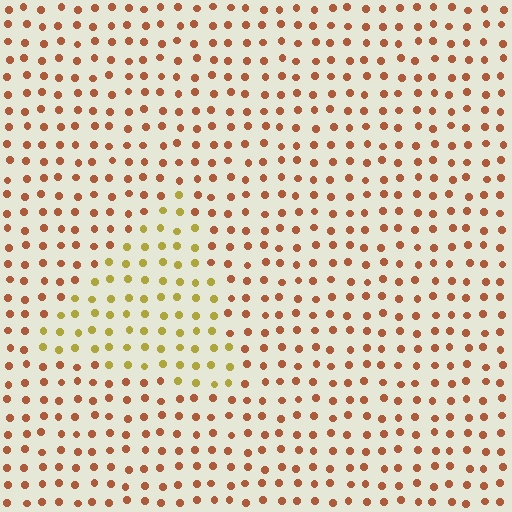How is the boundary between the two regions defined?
The boundary is defined purely by a slight shift in hue (about 40 degrees). Spacing, size, and orientation are identical on both sides.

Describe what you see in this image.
The image is filled with small brown elements in a uniform arrangement. A triangle-shaped region is visible where the elements are tinted to a slightly different hue, forming a subtle color boundary.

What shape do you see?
I see a triangle.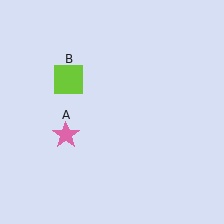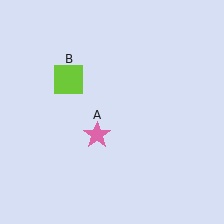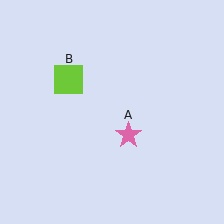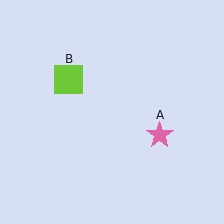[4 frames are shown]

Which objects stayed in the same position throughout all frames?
Lime square (object B) remained stationary.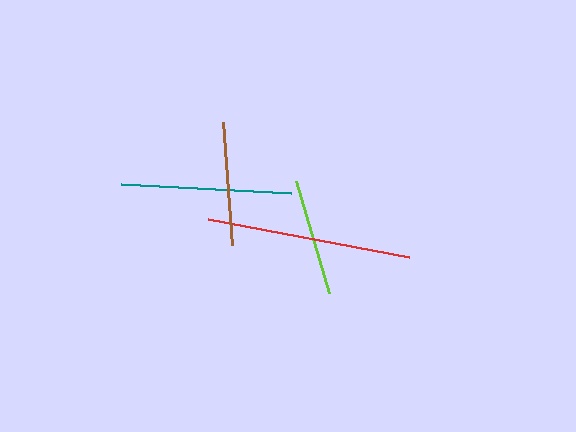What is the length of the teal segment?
The teal segment is approximately 170 pixels long.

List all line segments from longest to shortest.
From longest to shortest: red, teal, brown, lime.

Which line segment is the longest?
The red line is the longest at approximately 205 pixels.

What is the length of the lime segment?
The lime segment is approximately 116 pixels long.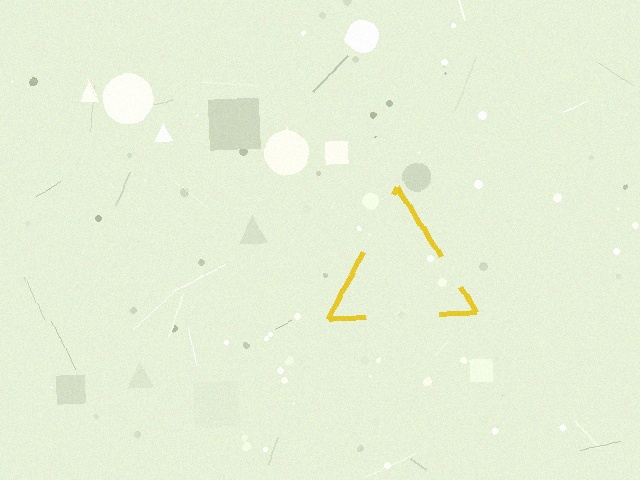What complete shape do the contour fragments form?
The contour fragments form a triangle.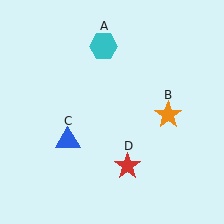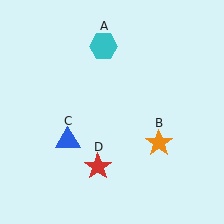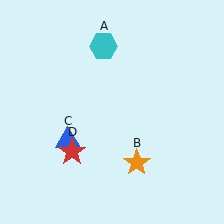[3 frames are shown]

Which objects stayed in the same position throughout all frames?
Cyan hexagon (object A) and blue triangle (object C) remained stationary.